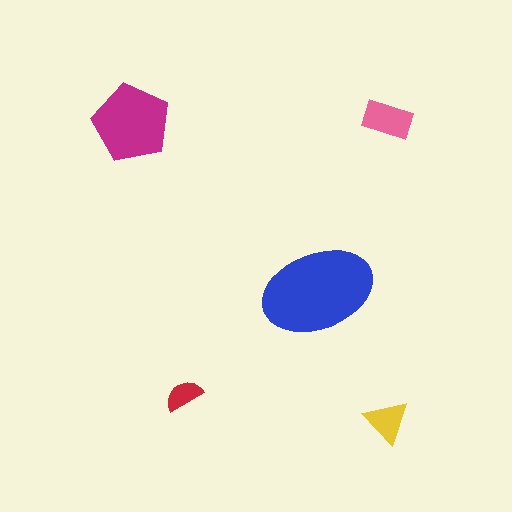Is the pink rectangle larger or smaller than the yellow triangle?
Larger.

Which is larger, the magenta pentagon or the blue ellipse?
The blue ellipse.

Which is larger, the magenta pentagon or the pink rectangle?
The magenta pentagon.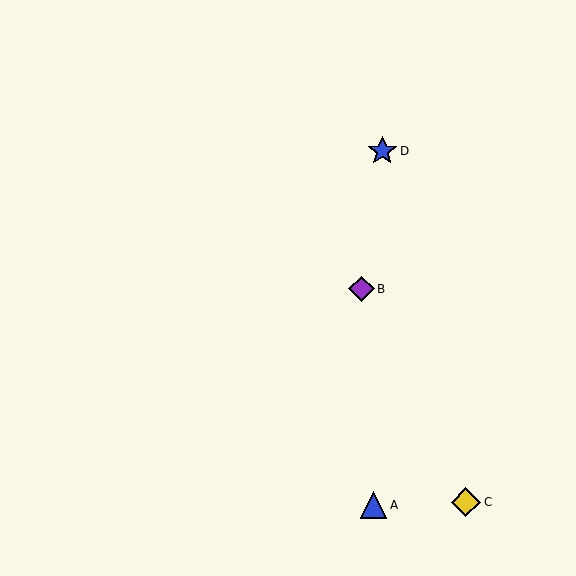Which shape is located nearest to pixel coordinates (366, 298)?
The purple diamond (labeled B) at (361, 289) is nearest to that location.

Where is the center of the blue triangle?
The center of the blue triangle is at (373, 505).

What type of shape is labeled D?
Shape D is a blue star.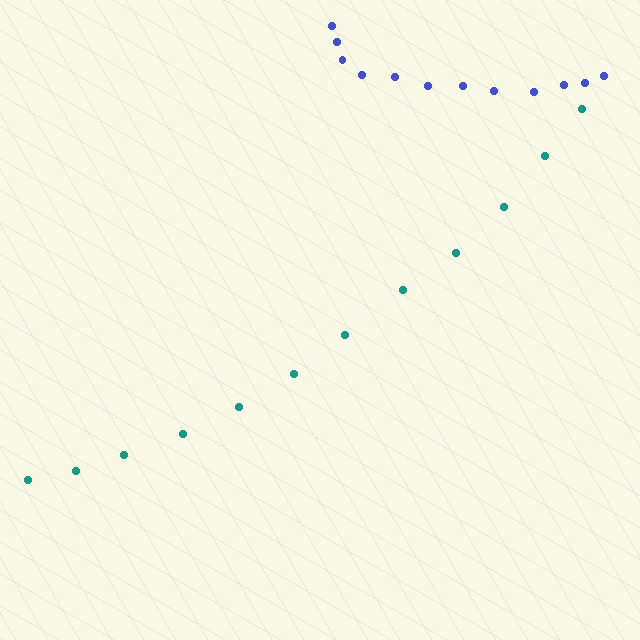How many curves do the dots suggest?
There are 2 distinct paths.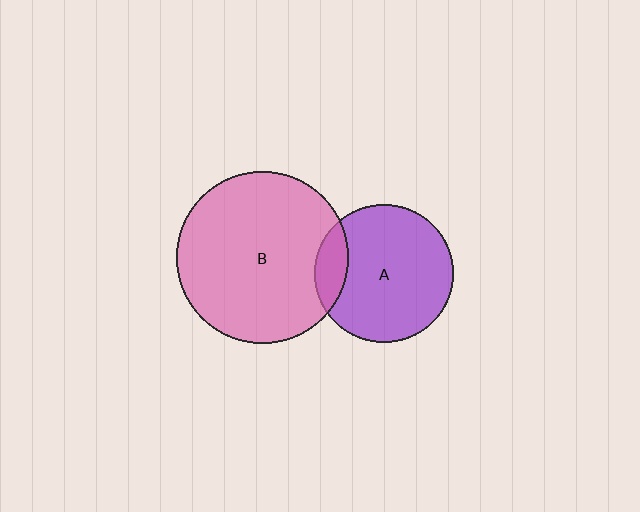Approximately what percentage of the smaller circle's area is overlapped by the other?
Approximately 15%.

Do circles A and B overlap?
Yes.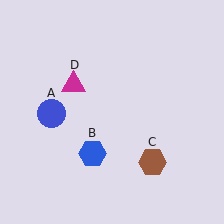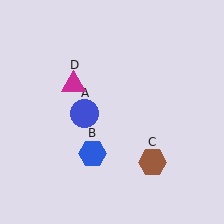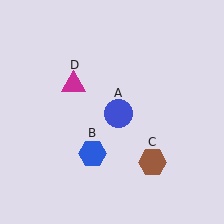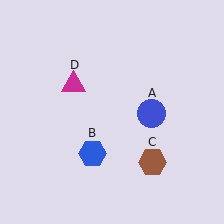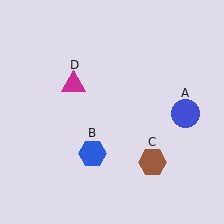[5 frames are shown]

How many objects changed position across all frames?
1 object changed position: blue circle (object A).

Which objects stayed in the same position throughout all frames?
Blue hexagon (object B) and brown hexagon (object C) and magenta triangle (object D) remained stationary.